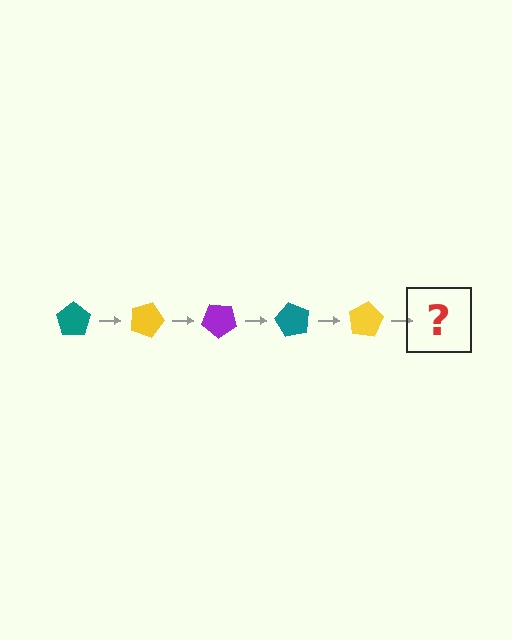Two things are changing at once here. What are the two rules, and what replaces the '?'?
The two rules are that it rotates 20 degrees each step and the color cycles through teal, yellow, and purple. The '?' should be a purple pentagon, rotated 100 degrees from the start.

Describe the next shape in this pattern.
It should be a purple pentagon, rotated 100 degrees from the start.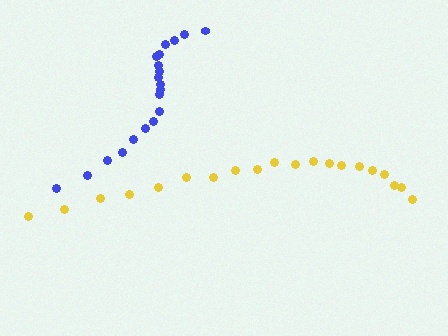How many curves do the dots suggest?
There are 2 distinct paths.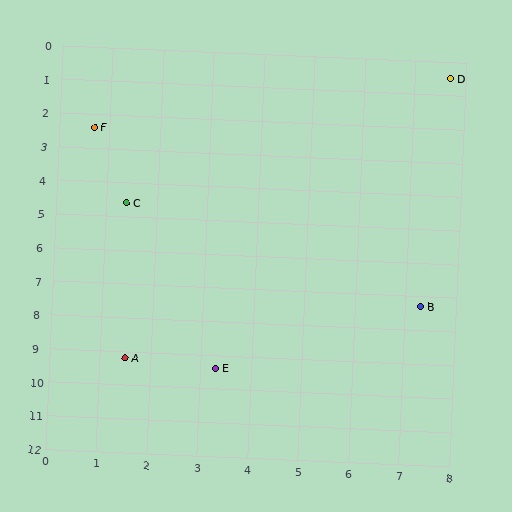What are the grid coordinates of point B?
Point B is at approximately (7.3, 7.3).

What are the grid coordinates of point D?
Point D is at approximately (7.7, 0.5).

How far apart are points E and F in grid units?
Points E and F are about 7.5 grid units apart.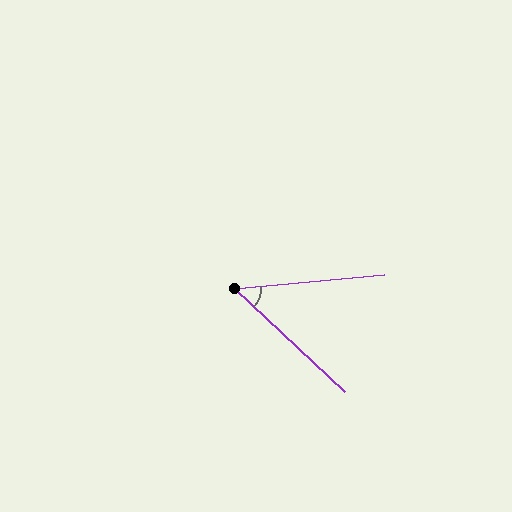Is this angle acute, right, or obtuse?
It is acute.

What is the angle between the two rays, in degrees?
Approximately 49 degrees.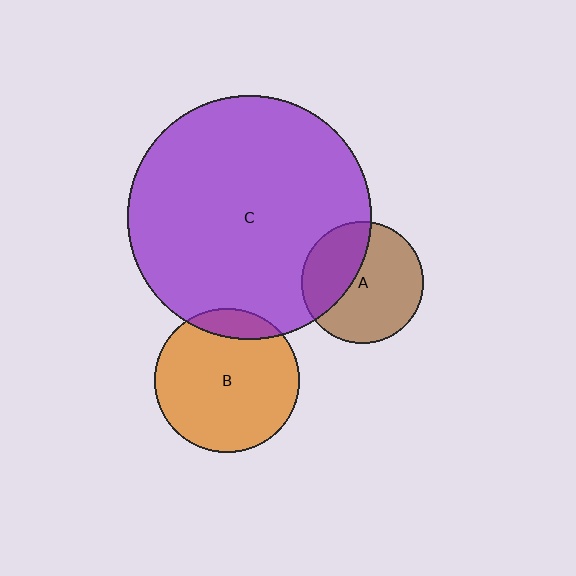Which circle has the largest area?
Circle C (purple).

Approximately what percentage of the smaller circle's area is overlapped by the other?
Approximately 35%.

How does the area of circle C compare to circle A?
Approximately 4.0 times.